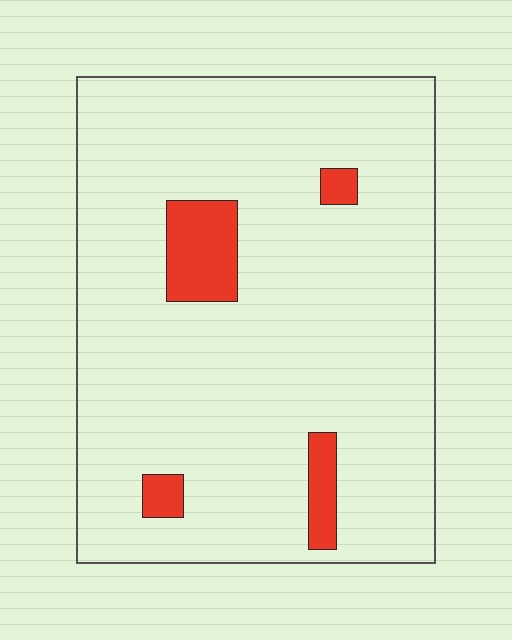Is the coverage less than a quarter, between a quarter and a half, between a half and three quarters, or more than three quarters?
Less than a quarter.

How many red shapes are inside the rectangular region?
4.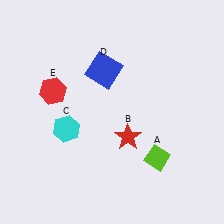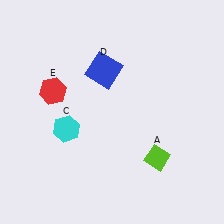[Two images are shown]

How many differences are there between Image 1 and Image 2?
There is 1 difference between the two images.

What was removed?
The red star (B) was removed in Image 2.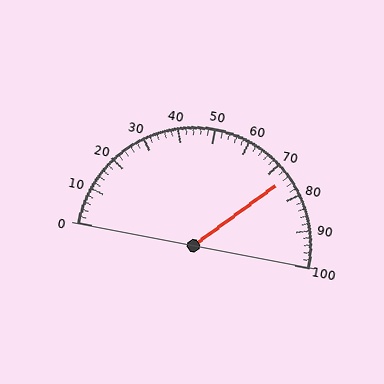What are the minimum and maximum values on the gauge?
The gauge ranges from 0 to 100.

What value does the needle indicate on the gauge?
The needle indicates approximately 74.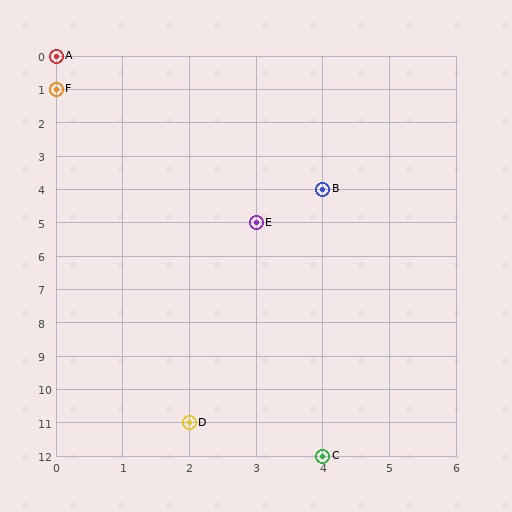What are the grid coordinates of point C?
Point C is at grid coordinates (4, 12).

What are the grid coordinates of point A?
Point A is at grid coordinates (0, 0).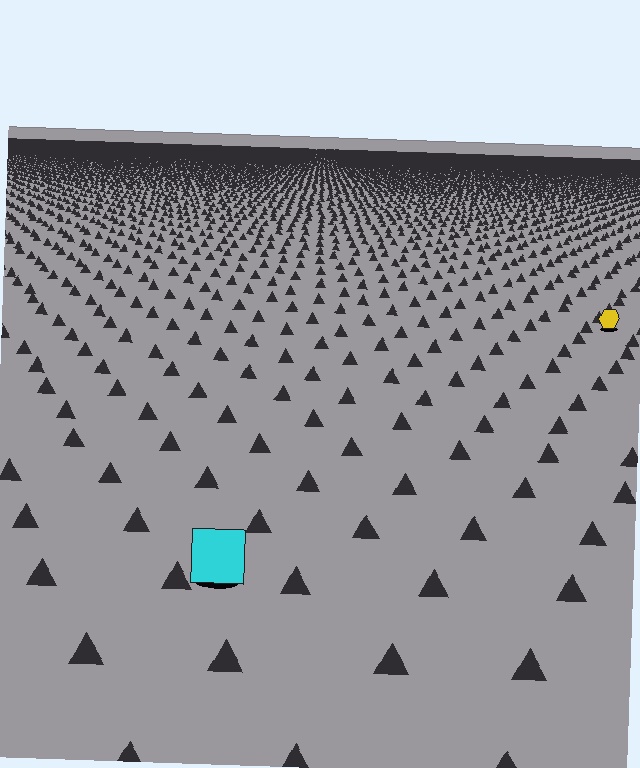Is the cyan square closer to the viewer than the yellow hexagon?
Yes. The cyan square is closer — you can tell from the texture gradient: the ground texture is coarser near it.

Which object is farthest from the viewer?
The yellow hexagon is farthest from the viewer. It appears smaller and the ground texture around it is denser.